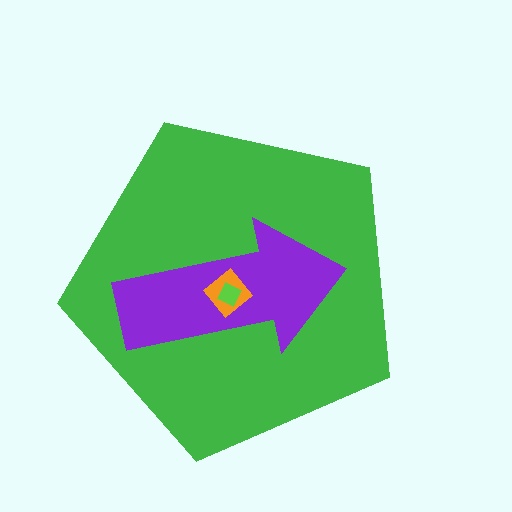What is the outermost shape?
The green pentagon.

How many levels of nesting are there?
4.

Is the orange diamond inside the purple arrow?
Yes.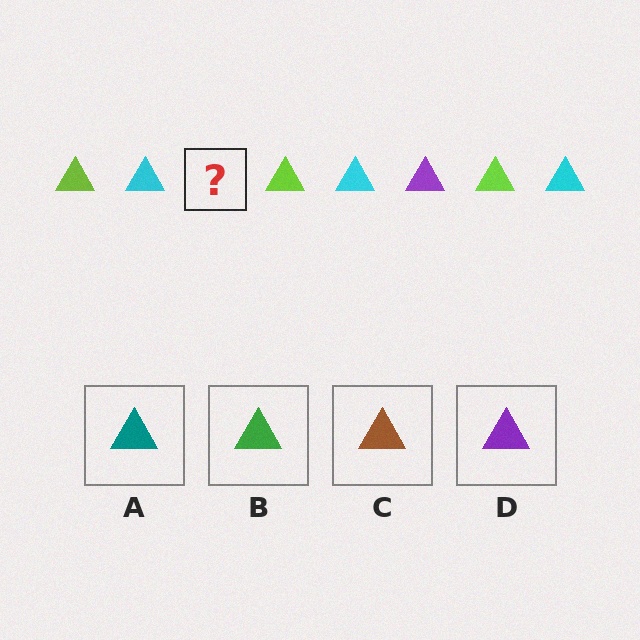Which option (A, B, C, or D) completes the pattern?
D.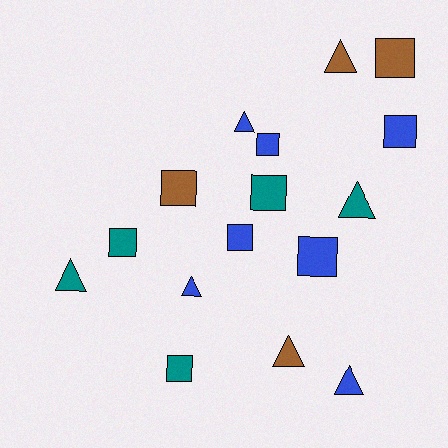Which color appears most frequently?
Blue, with 7 objects.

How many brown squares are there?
There are 2 brown squares.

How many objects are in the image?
There are 16 objects.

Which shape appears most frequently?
Square, with 9 objects.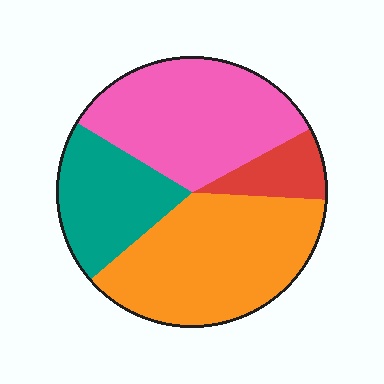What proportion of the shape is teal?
Teal covers around 20% of the shape.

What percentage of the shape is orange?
Orange covers 38% of the shape.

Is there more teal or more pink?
Pink.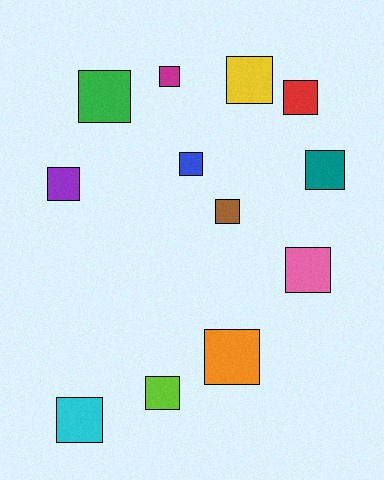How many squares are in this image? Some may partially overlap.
There are 12 squares.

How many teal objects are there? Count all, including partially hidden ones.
There is 1 teal object.